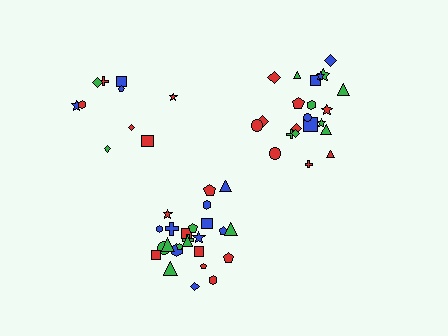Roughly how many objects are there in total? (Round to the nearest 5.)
Roughly 55 objects in total.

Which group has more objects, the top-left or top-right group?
The top-right group.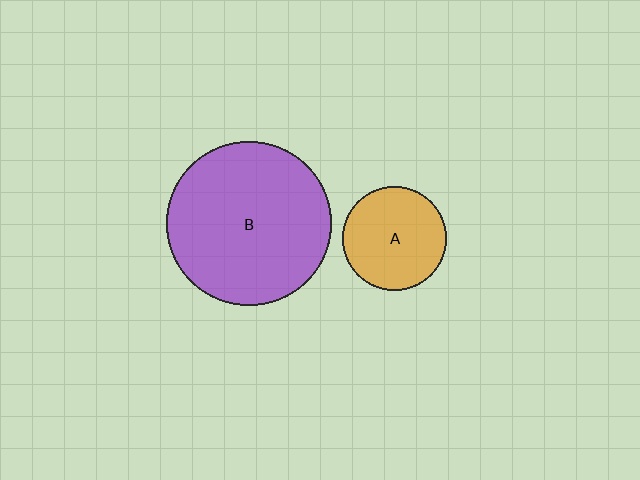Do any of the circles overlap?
No, none of the circles overlap.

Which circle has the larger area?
Circle B (purple).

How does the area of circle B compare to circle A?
Approximately 2.5 times.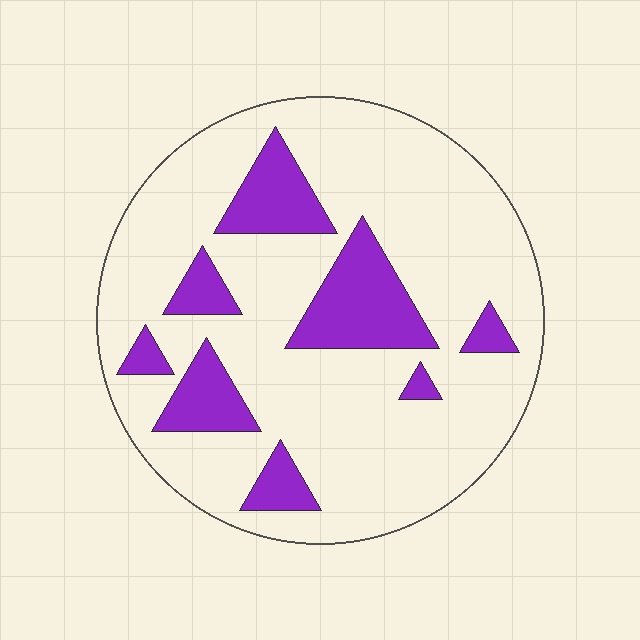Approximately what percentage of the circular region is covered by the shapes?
Approximately 20%.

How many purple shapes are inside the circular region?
8.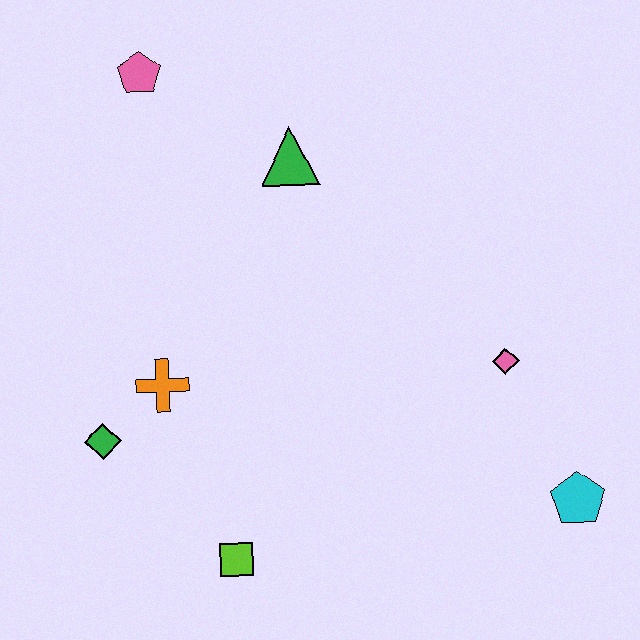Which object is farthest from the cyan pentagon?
The pink pentagon is farthest from the cyan pentagon.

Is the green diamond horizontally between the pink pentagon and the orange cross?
No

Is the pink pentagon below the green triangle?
No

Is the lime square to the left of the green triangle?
Yes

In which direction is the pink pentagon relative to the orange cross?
The pink pentagon is above the orange cross.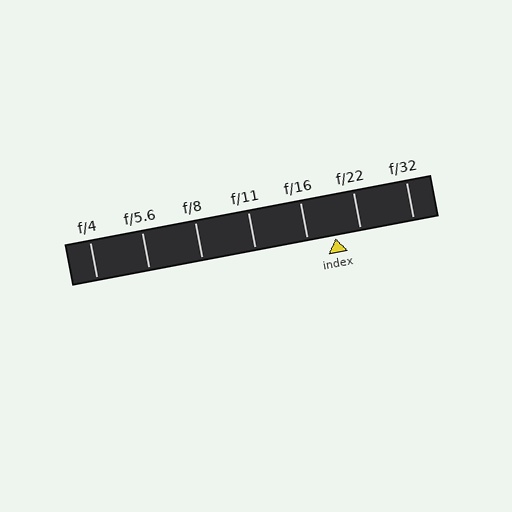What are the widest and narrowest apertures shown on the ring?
The widest aperture shown is f/4 and the narrowest is f/32.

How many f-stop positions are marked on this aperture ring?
There are 7 f-stop positions marked.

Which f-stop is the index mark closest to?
The index mark is closest to f/22.